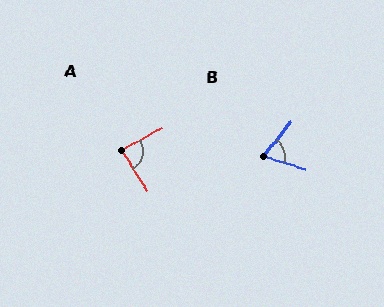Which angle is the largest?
A, at approximately 87 degrees.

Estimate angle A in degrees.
Approximately 87 degrees.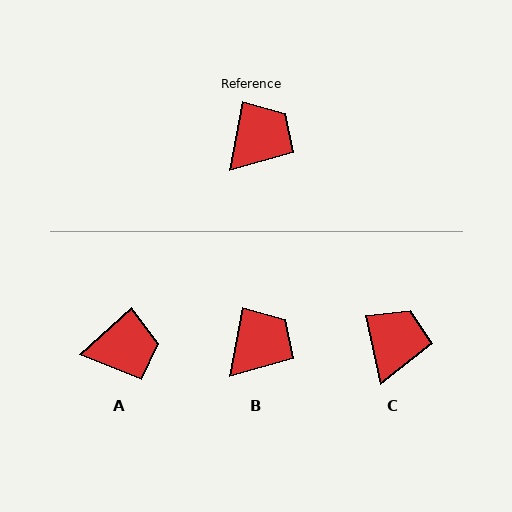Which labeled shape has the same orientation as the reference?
B.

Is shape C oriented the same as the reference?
No, it is off by about 22 degrees.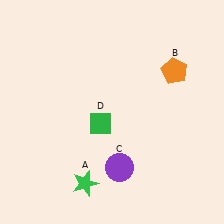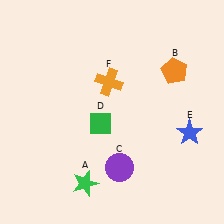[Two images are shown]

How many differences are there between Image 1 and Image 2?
There are 2 differences between the two images.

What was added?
A blue star (E), an orange cross (F) were added in Image 2.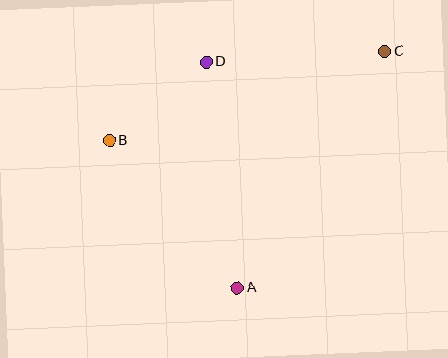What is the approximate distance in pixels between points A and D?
The distance between A and D is approximately 228 pixels.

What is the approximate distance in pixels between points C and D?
The distance between C and D is approximately 179 pixels.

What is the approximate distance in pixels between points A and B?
The distance between A and B is approximately 195 pixels.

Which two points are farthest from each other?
Points B and C are farthest from each other.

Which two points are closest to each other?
Points B and D are closest to each other.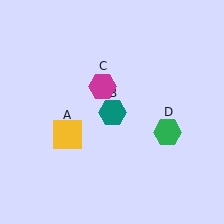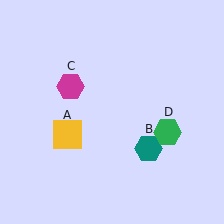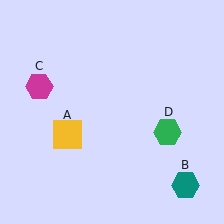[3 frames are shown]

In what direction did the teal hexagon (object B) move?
The teal hexagon (object B) moved down and to the right.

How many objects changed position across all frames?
2 objects changed position: teal hexagon (object B), magenta hexagon (object C).